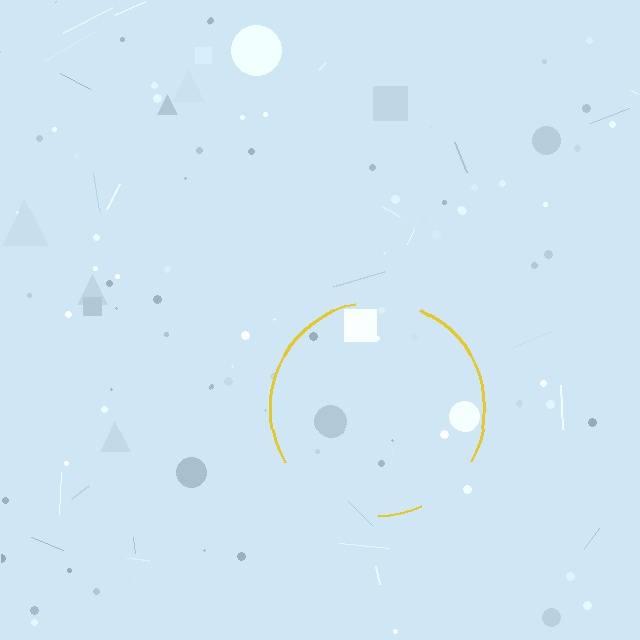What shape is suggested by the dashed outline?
The dashed outline suggests a circle.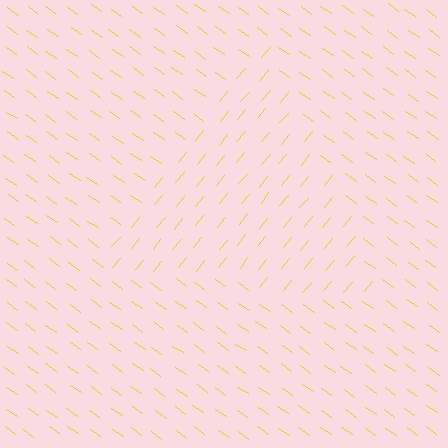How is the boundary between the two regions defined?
The boundary is defined purely by a change in line orientation (approximately 86 degrees difference). All lines are the same color and thickness.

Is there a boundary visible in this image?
Yes, there is a texture boundary formed by a change in line orientation.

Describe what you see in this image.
The image is filled with small yellow line segments. A triangle region in the image has lines oriented differently from the surrounding lines, creating a visible texture boundary.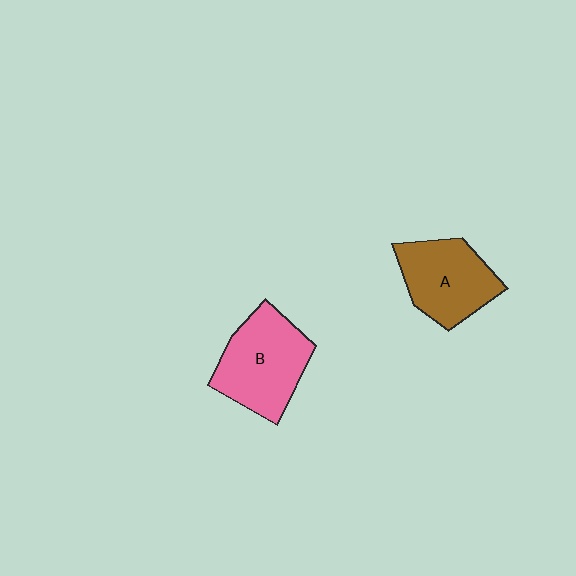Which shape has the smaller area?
Shape A (brown).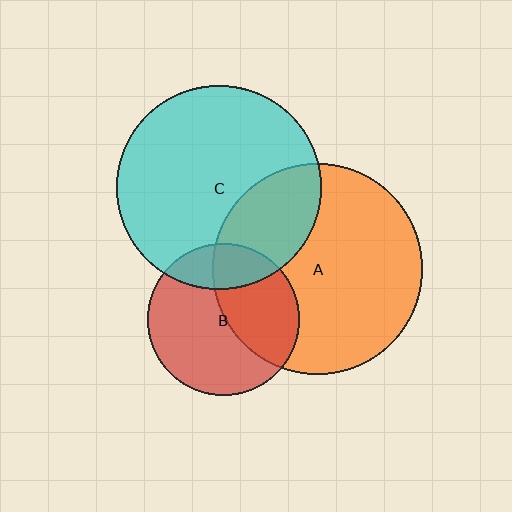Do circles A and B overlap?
Yes.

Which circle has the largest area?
Circle A (orange).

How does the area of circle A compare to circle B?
Approximately 1.9 times.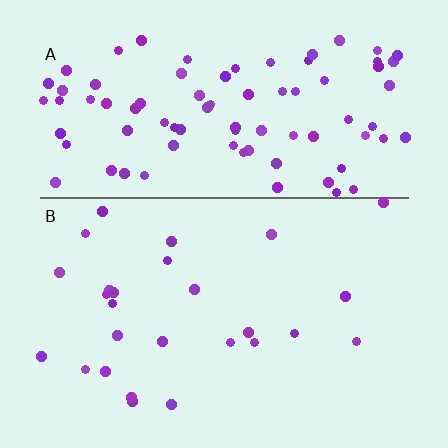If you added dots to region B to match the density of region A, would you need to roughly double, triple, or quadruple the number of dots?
Approximately triple.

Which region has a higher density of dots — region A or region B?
A (the top).